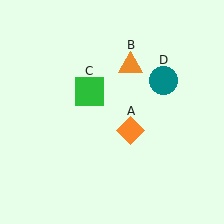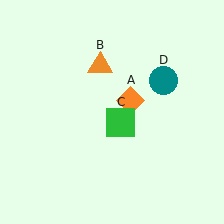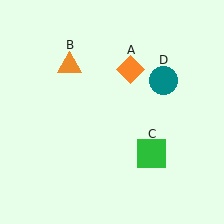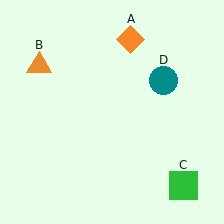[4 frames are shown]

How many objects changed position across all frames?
3 objects changed position: orange diamond (object A), orange triangle (object B), green square (object C).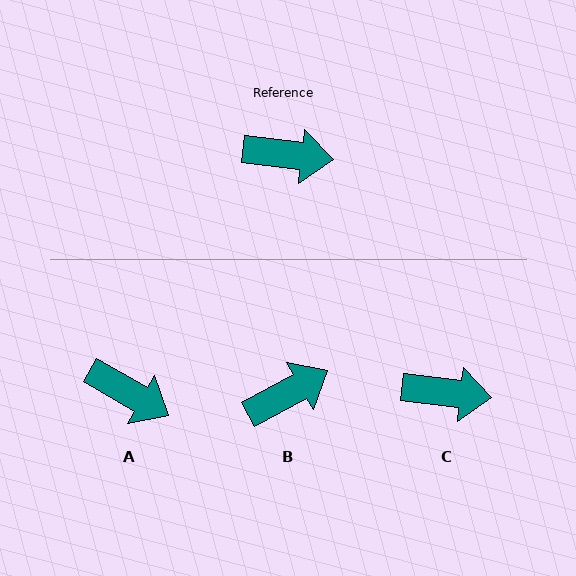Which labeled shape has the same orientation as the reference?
C.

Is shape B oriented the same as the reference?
No, it is off by about 36 degrees.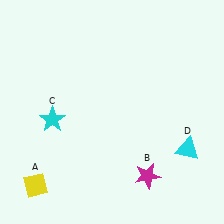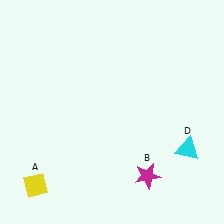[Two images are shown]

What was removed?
The cyan star (C) was removed in Image 2.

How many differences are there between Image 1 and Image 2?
There is 1 difference between the two images.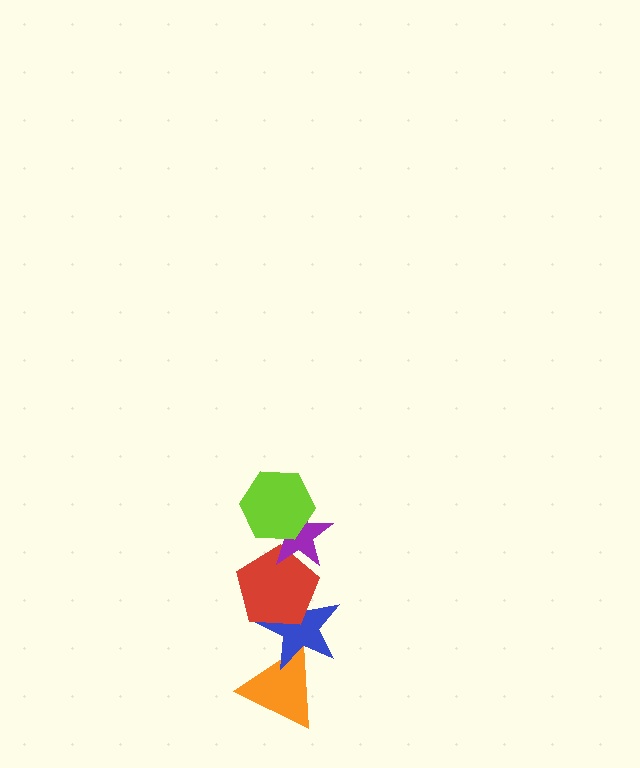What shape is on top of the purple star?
The lime hexagon is on top of the purple star.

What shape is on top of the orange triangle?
The blue star is on top of the orange triangle.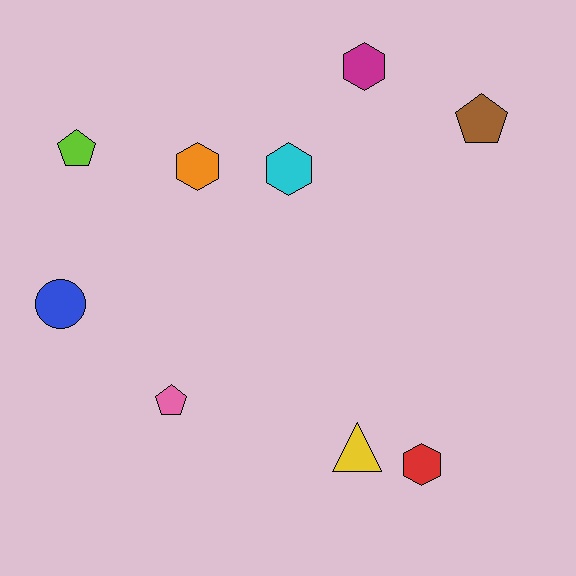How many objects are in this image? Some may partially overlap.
There are 9 objects.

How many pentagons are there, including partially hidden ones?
There are 3 pentagons.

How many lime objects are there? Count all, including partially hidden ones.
There is 1 lime object.